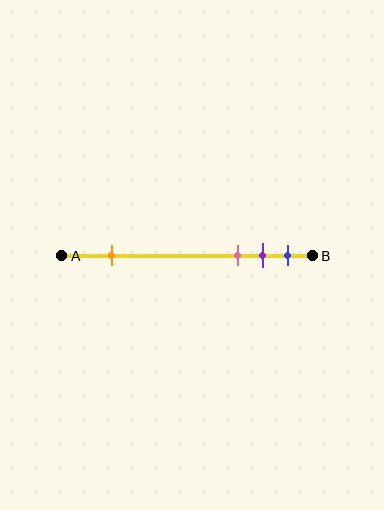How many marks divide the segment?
There are 4 marks dividing the segment.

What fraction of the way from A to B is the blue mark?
The blue mark is approximately 90% (0.9) of the way from A to B.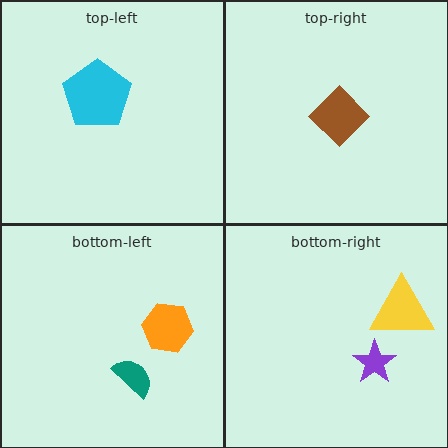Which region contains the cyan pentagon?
The top-left region.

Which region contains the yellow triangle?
The bottom-right region.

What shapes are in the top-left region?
The cyan pentagon.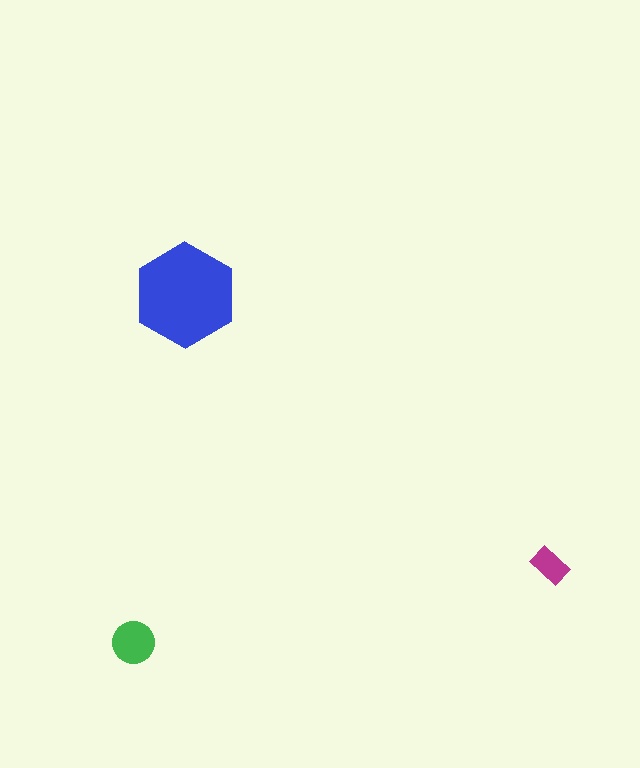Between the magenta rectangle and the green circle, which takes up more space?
The green circle.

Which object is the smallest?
The magenta rectangle.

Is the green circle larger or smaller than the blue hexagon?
Smaller.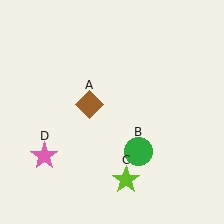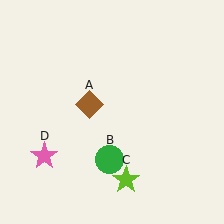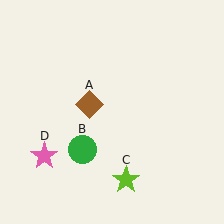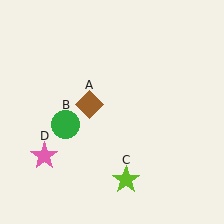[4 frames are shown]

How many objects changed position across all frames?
1 object changed position: green circle (object B).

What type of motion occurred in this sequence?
The green circle (object B) rotated clockwise around the center of the scene.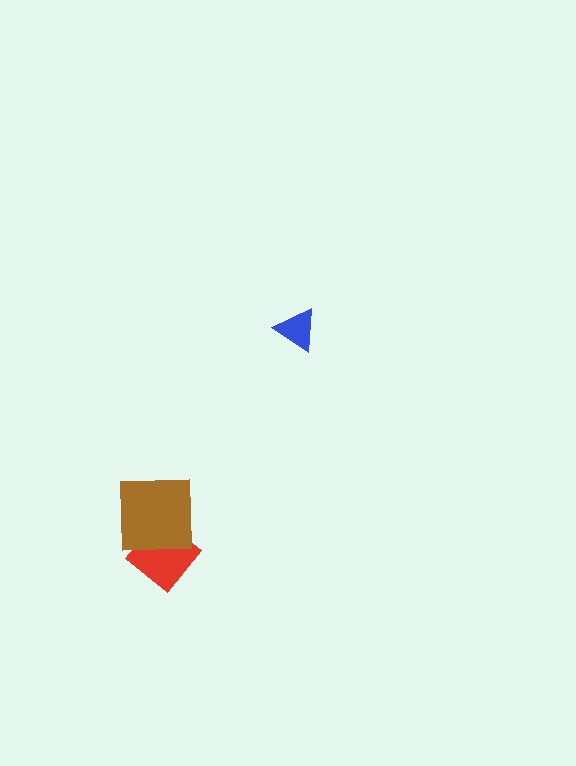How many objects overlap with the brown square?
1 object overlaps with the brown square.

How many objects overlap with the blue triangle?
0 objects overlap with the blue triangle.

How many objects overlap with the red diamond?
1 object overlaps with the red diamond.